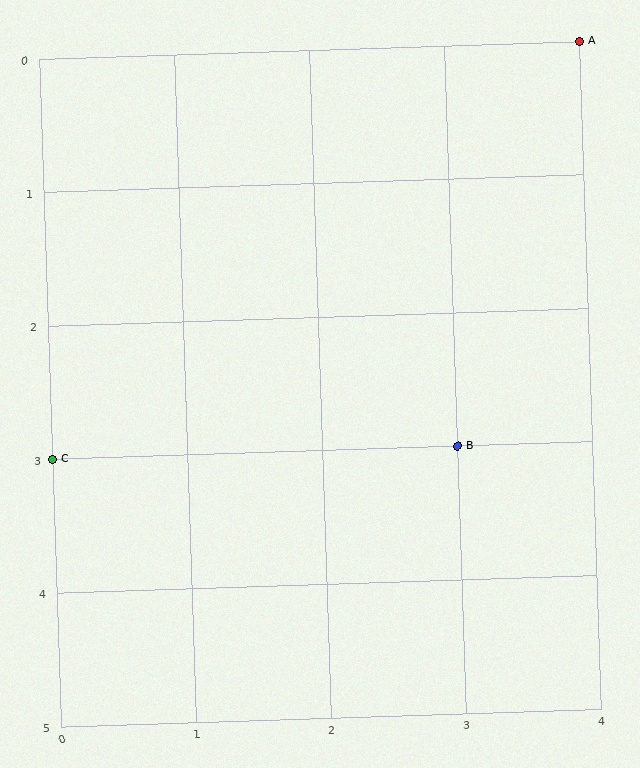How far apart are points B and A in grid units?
Points B and A are 1 column and 3 rows apart (about 3.2 grid units diagonally).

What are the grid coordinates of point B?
Point B is at grid coordinates (3, 3).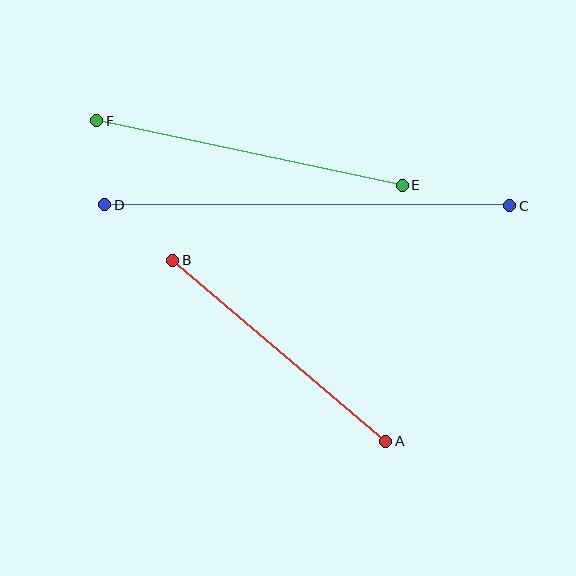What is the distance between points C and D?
The distance is approximately 405 pixels.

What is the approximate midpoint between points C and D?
The midpoint is at approximately (307, 205) pixels.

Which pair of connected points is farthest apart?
Points C and D are farthest apart.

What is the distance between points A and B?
The distance is approximately 280 pixels.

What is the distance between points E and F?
The distance is approximately 312 pixels.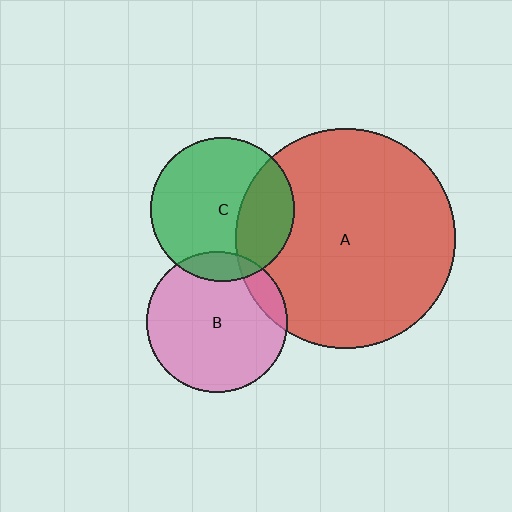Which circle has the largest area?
Circle A (red).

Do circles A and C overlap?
Yes.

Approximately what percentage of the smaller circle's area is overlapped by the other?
Approximately 30%.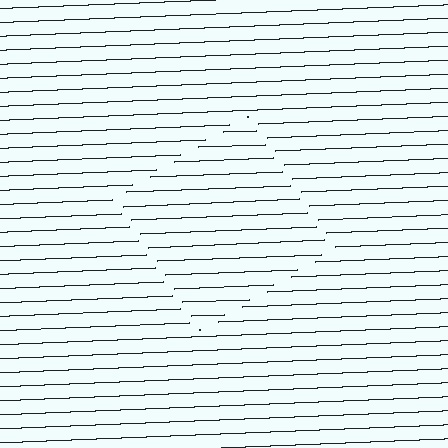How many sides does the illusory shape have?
4 sides — the line-ends trace a square.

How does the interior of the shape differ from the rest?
The interior of the shape contains the same grating, shifted by half a period — the contour is defined by the phase discontinuity where line-ends from the inner and outer gratings abut.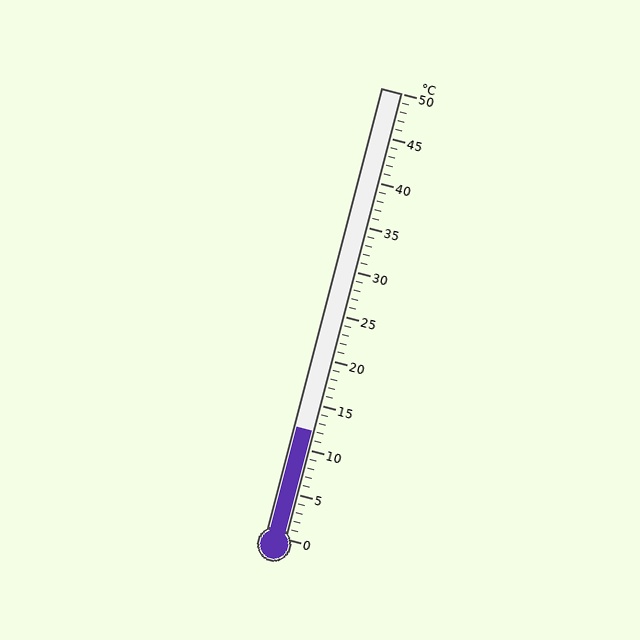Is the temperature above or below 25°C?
The temperature is below 25°C.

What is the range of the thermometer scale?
The thermometer scale ranges from 0°C to 50°C.